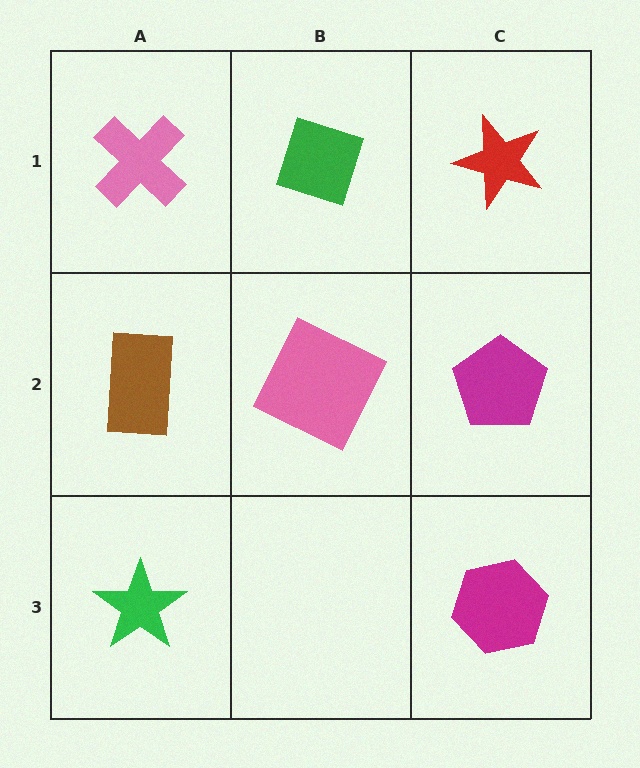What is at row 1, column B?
A green diamond.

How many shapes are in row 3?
2 shapes.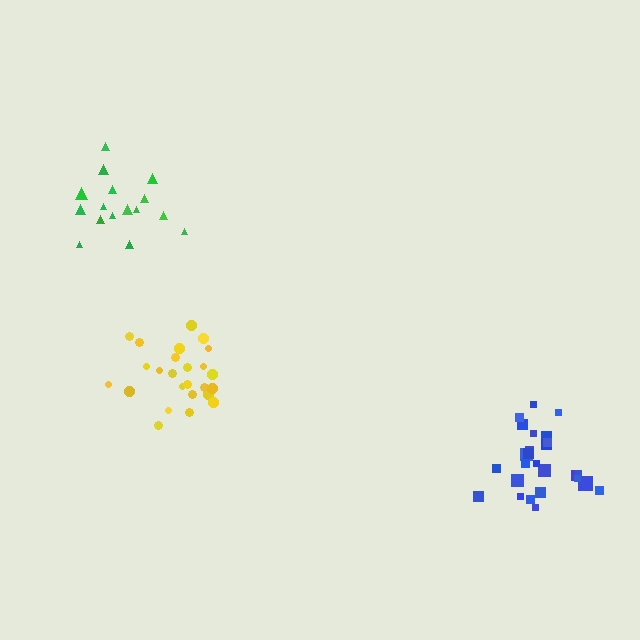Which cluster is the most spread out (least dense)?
Green.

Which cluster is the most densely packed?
Yellow.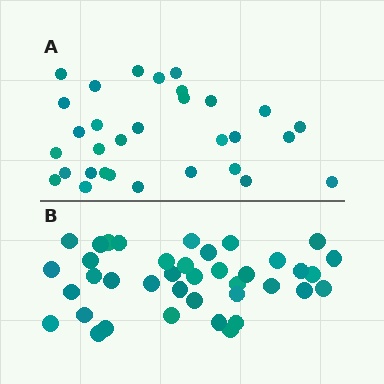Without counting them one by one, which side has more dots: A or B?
Region B (the bottom region) has more dots.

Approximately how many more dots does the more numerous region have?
Region B has roughly 8 or so more dots than region A.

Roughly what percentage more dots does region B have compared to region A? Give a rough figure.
About 25% more.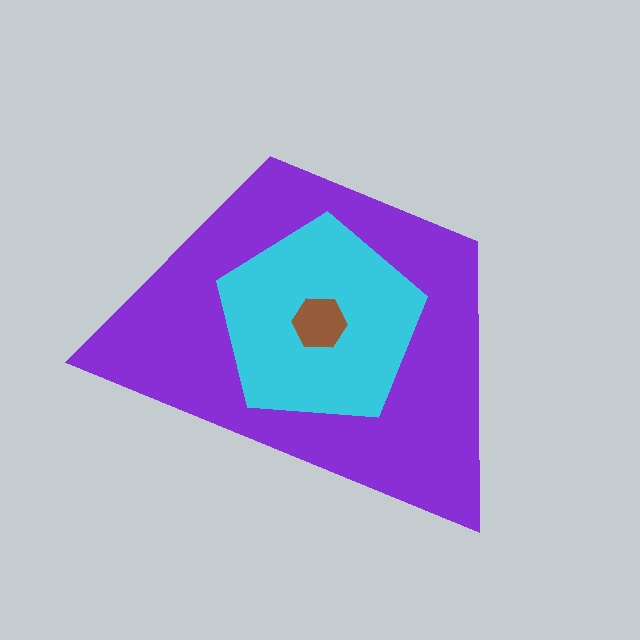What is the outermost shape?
The purple trapezoid.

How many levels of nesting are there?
3.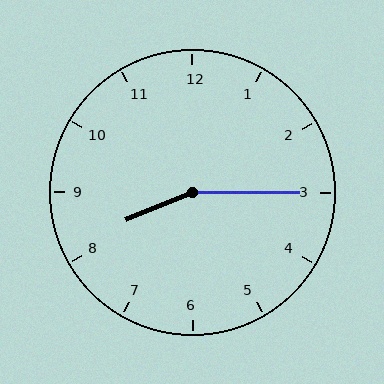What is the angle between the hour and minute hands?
Approximately 158 degrees.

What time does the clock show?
8:15.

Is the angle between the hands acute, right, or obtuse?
It is obtuse.